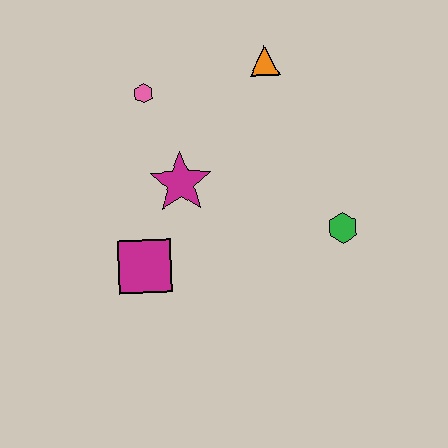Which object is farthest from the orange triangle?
The magenta square is farthest from the orange triangle.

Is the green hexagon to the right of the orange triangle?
Yes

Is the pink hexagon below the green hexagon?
No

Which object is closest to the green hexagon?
The magenta star is closest to the green hexagon.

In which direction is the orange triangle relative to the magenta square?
The orange triangle is above the magenta square.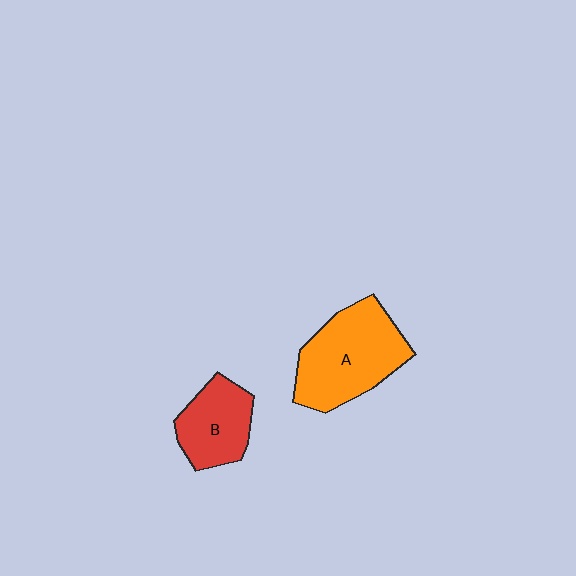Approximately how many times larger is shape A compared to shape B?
Approximately 1.6 times.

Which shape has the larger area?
Shape A (orange).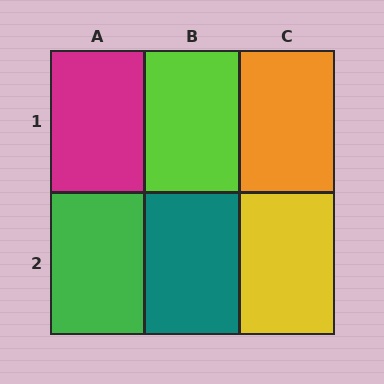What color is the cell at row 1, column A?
Magenta.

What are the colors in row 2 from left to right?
Green, teal, yellow.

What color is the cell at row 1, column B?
Lime.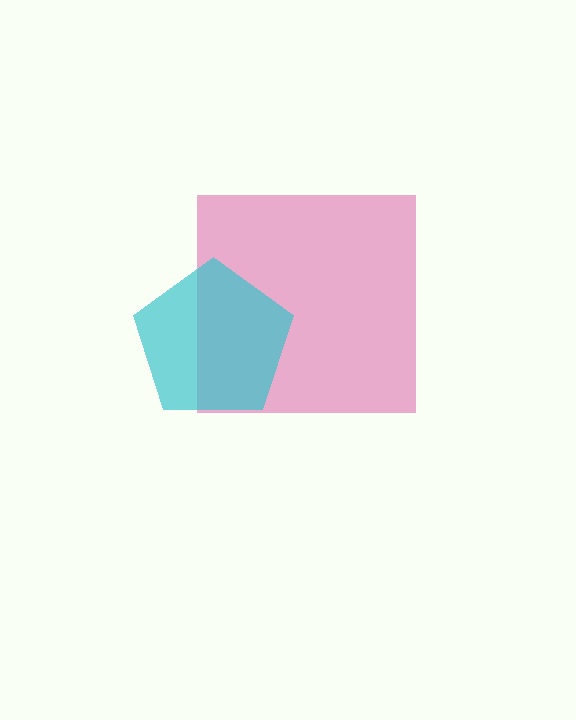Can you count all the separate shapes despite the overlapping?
Yes, there are 2 separate shapes.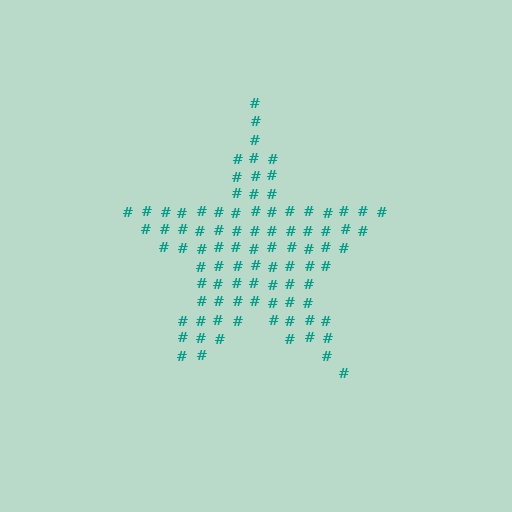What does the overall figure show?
The overall figure shows a star.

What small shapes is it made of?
It is made of small hash symbols.